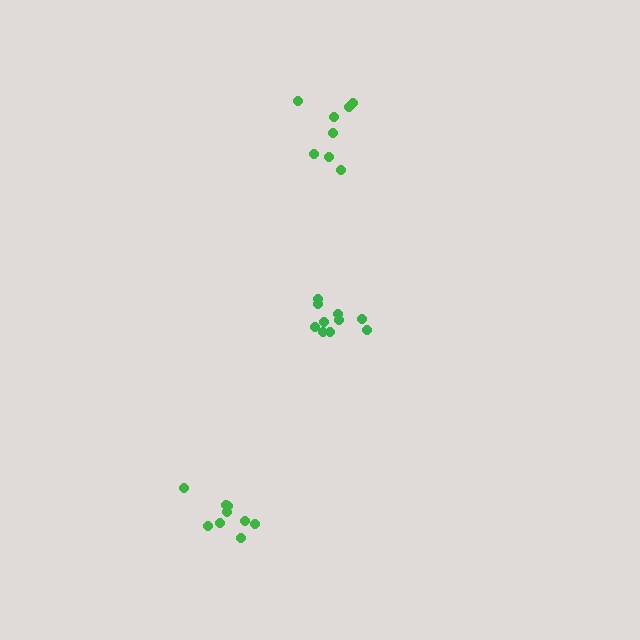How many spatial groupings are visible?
There are 3 spatial groupings.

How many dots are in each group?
Group 1: 8 dots, Group 2: 9 dots, Group 3: 10 dots (27 total).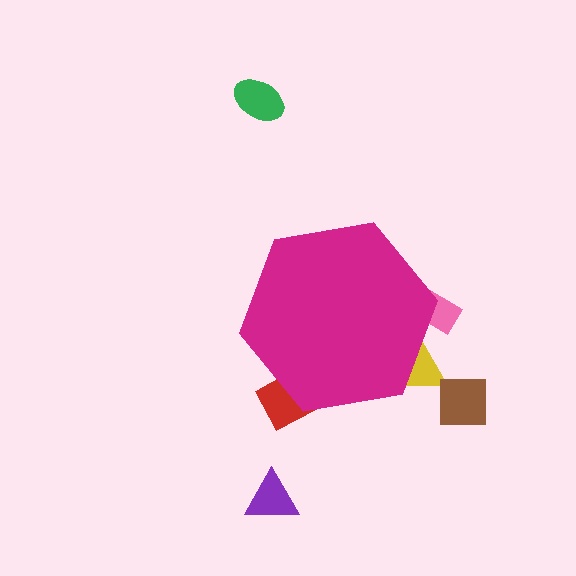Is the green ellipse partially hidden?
No, the green ellipse is fully visible.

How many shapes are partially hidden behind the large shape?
3 shapes are partially hidden.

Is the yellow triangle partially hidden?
Yes, the yellow triangle is partially hidden behind the magenta hexagon.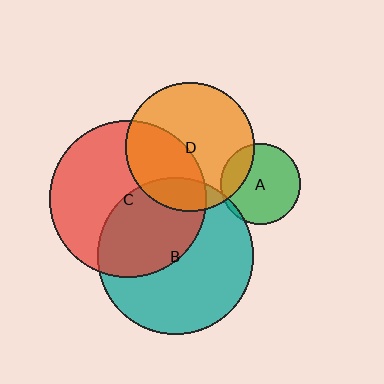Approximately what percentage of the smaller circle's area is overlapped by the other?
Approximately 20%.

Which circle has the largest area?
Circle B (teal).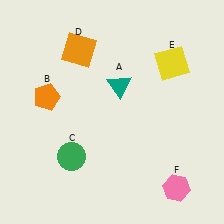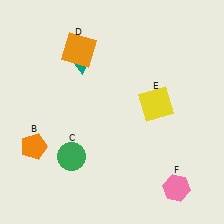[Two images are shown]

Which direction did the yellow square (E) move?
The yellow square (E) moved down.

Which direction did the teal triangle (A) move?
The teal triangle (A) moved left.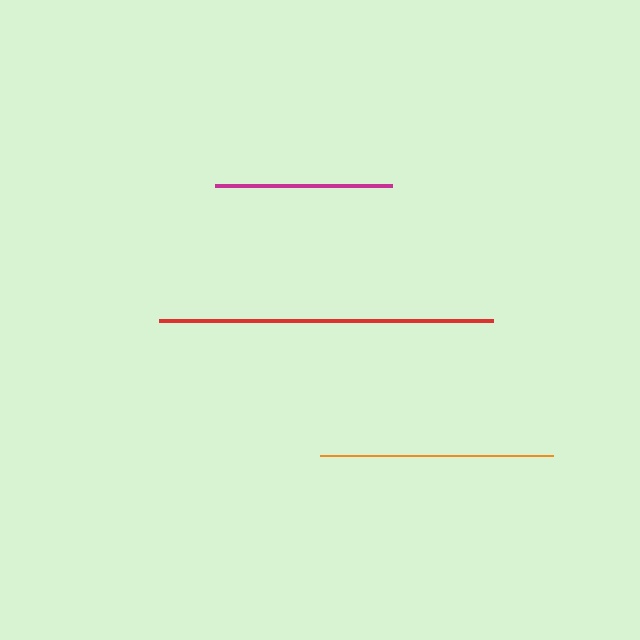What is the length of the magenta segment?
The magenta segment is approximately 176 pixels long.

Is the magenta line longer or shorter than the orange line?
The orange line is longer than the magenta line.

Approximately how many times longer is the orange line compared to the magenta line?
The orange line is approximately 1.3 times the length of the magenta line.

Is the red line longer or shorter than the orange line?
The red line is longer than the orange line.